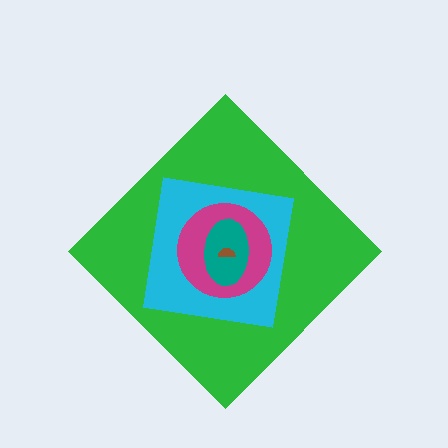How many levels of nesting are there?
5.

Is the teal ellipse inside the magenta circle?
Yes.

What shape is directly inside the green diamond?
The cyan square.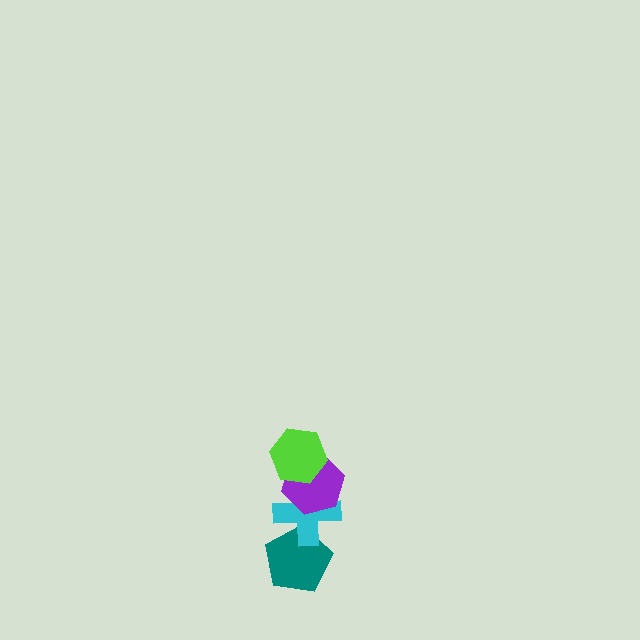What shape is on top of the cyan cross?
The purple hexagon is on top of the cyan cross.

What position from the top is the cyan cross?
The cyan cross is 3rd from the top.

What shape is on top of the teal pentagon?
The cyan cross is on top of the teal pentagon.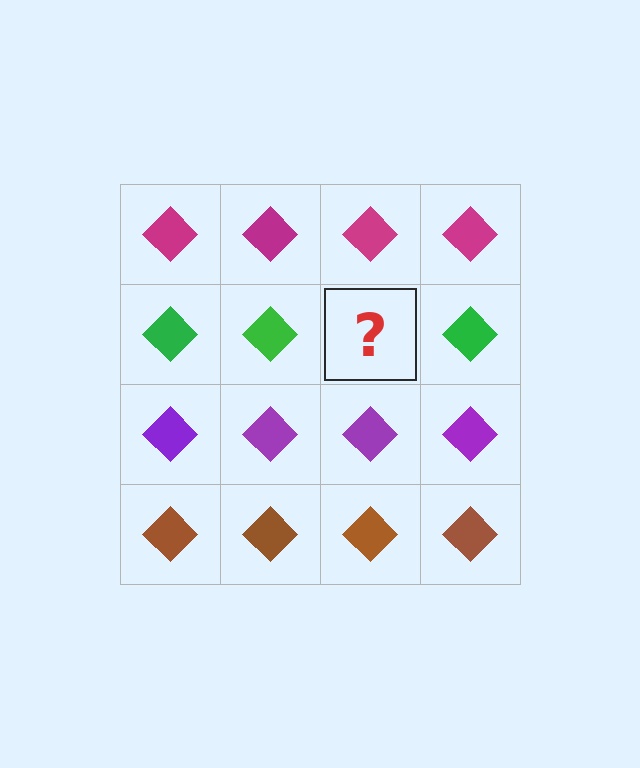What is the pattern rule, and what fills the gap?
The rule is that each row has a consistent color. The gap should be filled with a green diamond.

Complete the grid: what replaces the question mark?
The question mark should be replaced with a green diamond.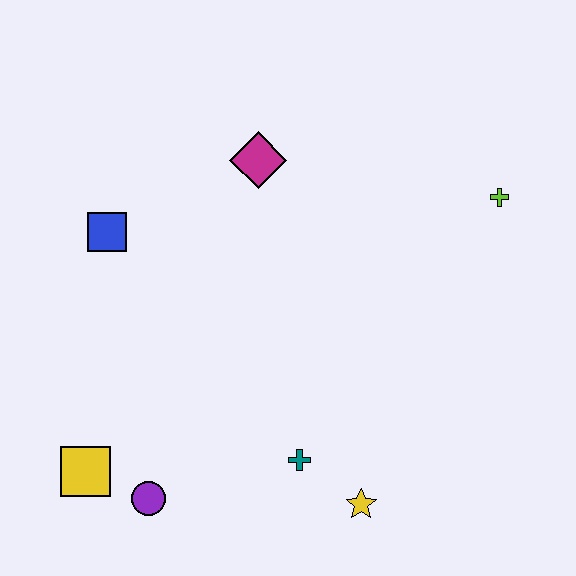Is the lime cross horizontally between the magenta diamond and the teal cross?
No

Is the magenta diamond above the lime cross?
Yes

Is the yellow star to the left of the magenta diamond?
No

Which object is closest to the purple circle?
The yellow square is closest to the purple circle.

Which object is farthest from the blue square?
The lime cross is farthest from the blue square.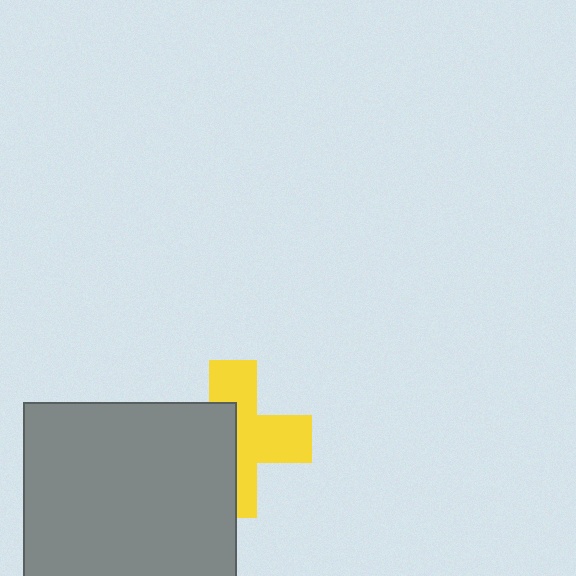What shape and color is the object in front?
The object in front is a gray square.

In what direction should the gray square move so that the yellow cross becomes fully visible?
The gray square should move left. That is the shortest direction to clear the overlap and leave the yellow cross fully visible.